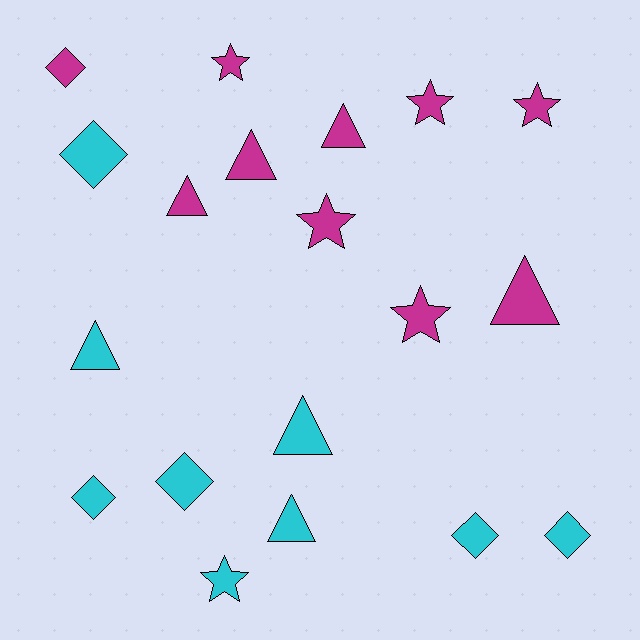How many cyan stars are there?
There is 1 cyan star.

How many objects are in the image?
There are 19 objects.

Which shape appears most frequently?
Triangle, with 7 objects.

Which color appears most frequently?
Magenta, with 10 objects.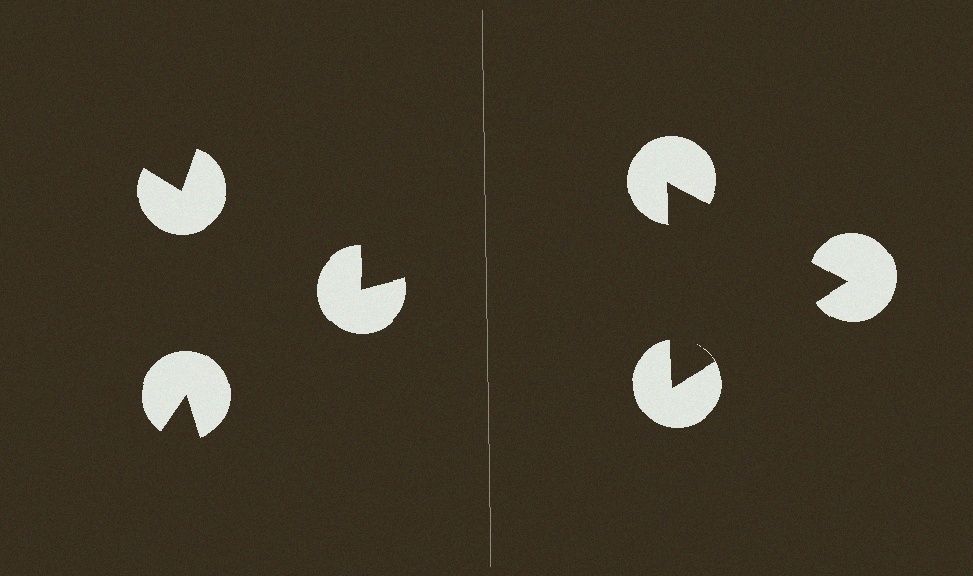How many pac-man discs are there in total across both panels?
6 — 3 on each side.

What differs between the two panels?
The pac-man discs are positioned identically on both sides; only the wedge orientations differ. On the right they align to a triangle; on the left they are misaligned.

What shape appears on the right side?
An illusory triangle.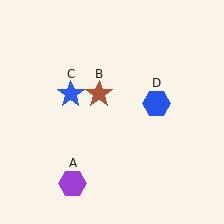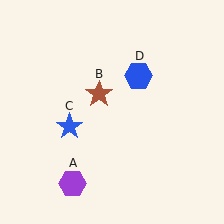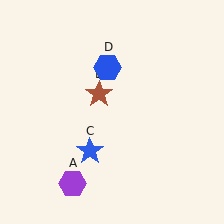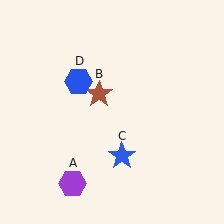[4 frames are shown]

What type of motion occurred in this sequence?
The blue star (object C), blue hexagon (object D) rotated counterclockwise around the center of the scene.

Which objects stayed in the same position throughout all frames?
Purple hexagon (object A) and brown star (object B) remained stationary.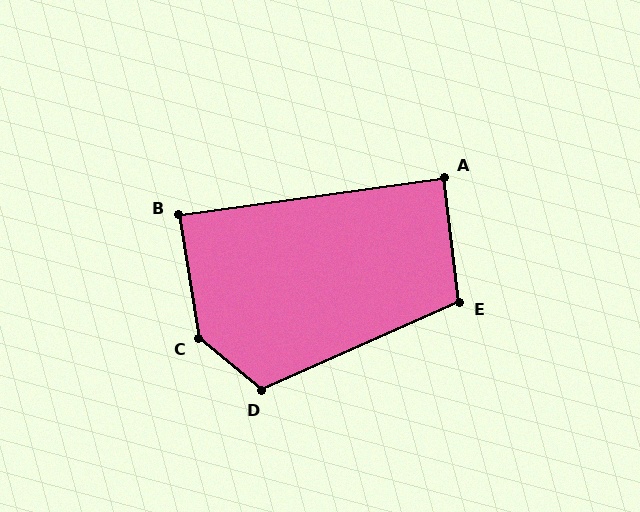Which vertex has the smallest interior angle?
A, at approximately 89 degrees.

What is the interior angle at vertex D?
Approximately 116 degrees (obtuse).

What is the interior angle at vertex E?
Approximately 107 degrees (obtuse).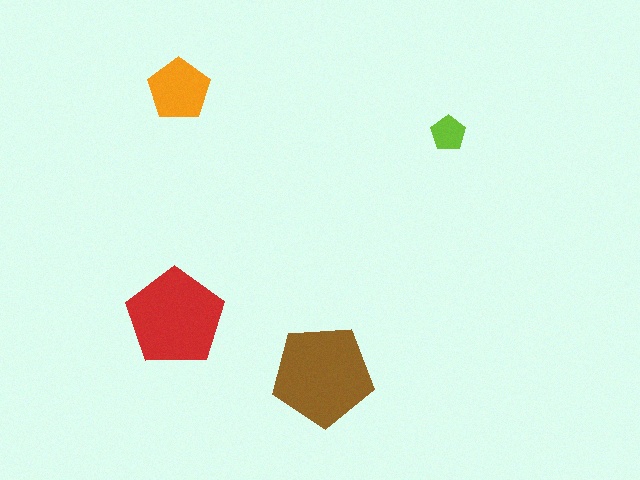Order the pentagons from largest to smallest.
the brown one, the red one, the orange one, the lime one.